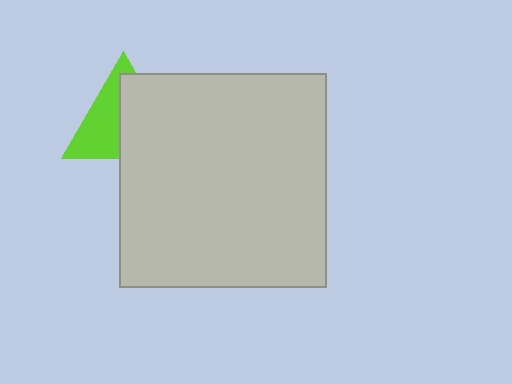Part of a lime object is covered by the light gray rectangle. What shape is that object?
It is a triangle.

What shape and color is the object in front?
The object in front is a light gray rectangle.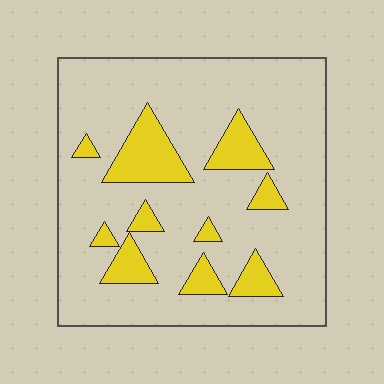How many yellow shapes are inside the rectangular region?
10.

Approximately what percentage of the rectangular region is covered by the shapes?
Approximately 20%.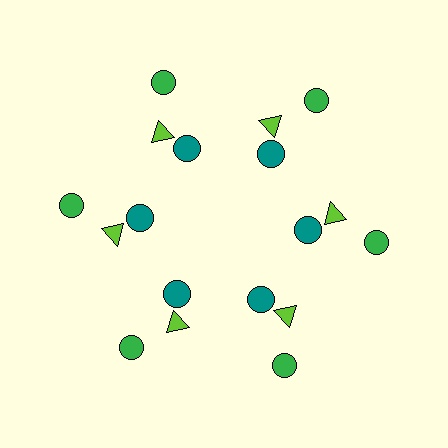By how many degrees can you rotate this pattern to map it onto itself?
The pattern maps onto itself every 60 degrees of rotation.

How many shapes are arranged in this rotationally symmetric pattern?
There are 18 shapes, arranged in 6 groups of 3.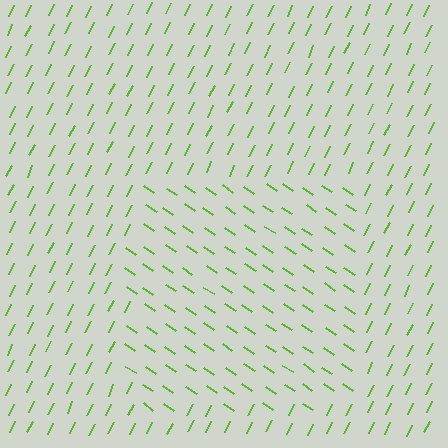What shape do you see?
I see a rectangle.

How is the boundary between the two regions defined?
The boundary is defined purely by a change in line orientation (approximately 81 degrees difference). All lines are the same color and thickness.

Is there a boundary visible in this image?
Yes, there is a texture boundary formed by a change in line orientation.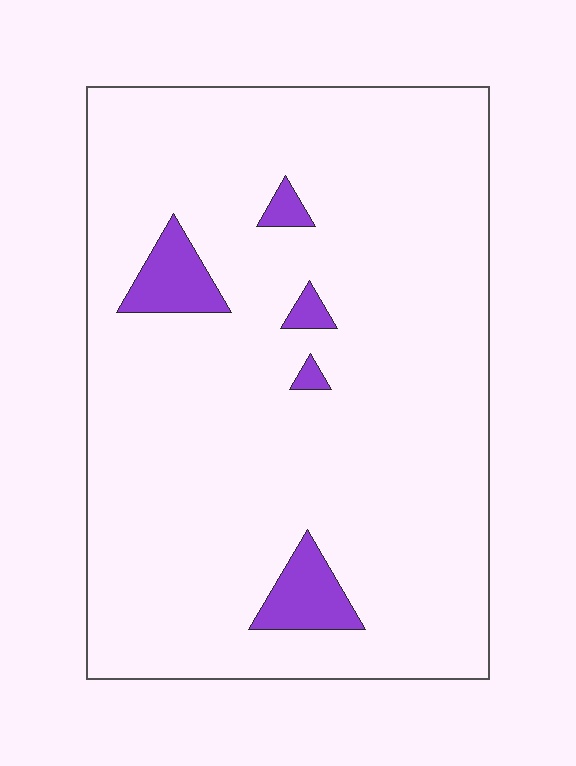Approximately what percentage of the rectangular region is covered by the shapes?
Approximately 5%.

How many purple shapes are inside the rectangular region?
5.